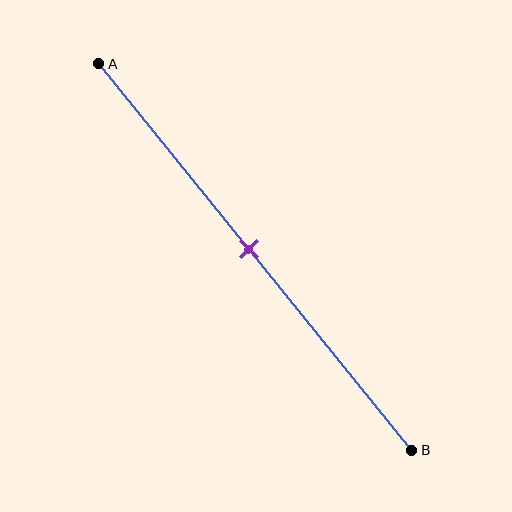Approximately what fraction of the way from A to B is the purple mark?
The purple mark is approximately 50% of the way from A to B.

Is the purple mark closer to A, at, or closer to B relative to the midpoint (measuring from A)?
The purple mark is approximately at the midpoint of segment AB.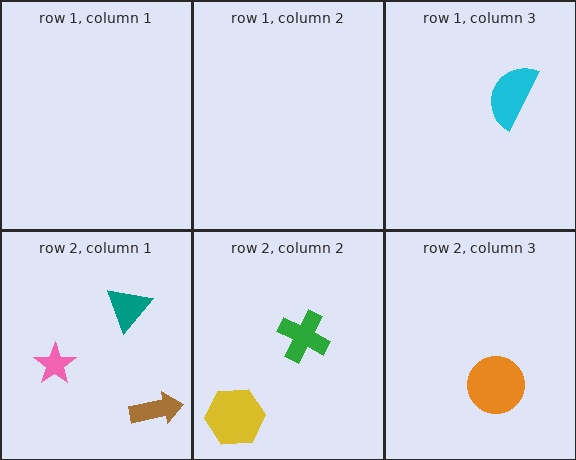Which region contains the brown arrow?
The row 2, column 1 region.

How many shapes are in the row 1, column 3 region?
1.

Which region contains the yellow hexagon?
The row 2, column 2 region.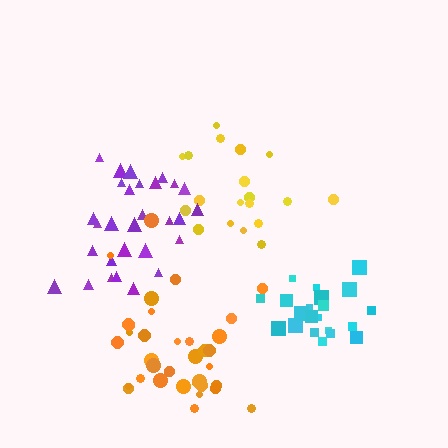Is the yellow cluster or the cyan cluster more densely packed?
Cyan.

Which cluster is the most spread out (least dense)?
Yellow.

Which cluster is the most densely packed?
Cyan.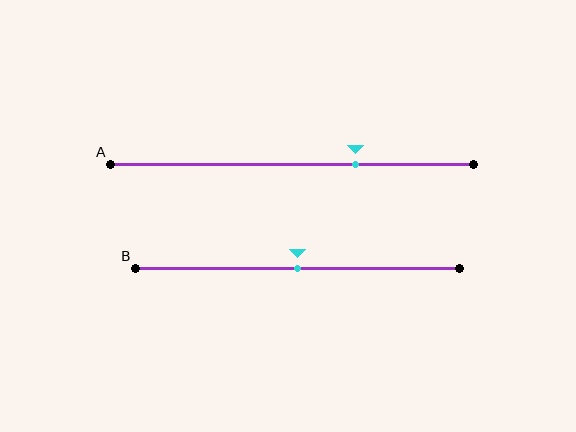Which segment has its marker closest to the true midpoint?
Segment B has its marker closest to the true midpoint.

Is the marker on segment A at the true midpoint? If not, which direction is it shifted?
No, the marker on segment A is shifted to the right by about 18% of the segment length.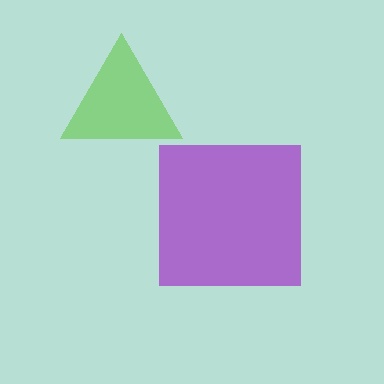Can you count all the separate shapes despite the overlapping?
Yes, there are 2 separate shapes.